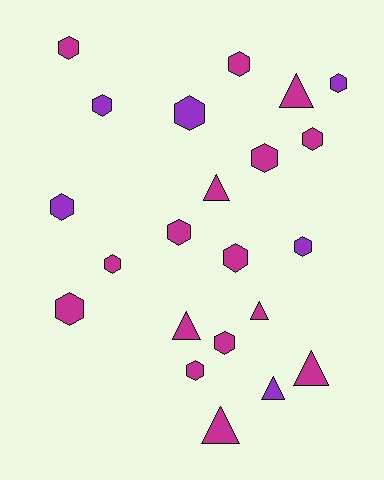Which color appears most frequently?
Magenta, with 16 objects.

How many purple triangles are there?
There is 1 purple triangle.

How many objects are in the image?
There are 22 objects.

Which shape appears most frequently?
Hexagon, with 15 objects.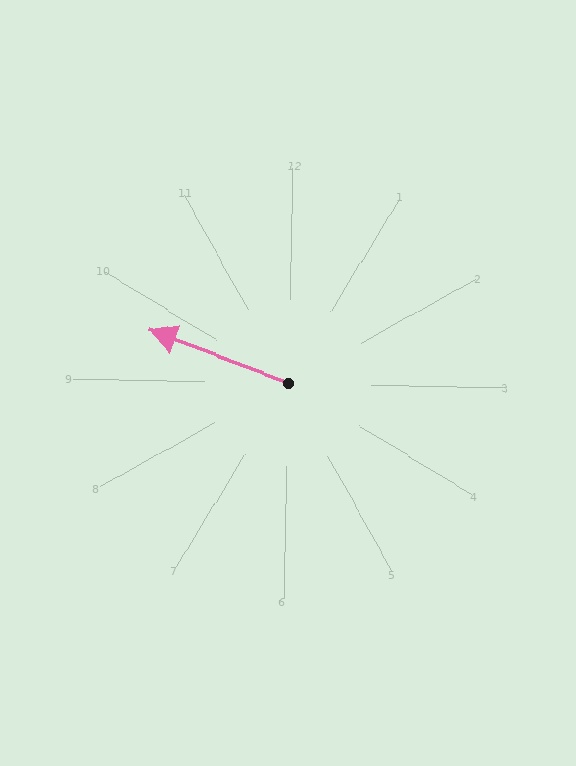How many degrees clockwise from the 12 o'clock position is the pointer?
Approximately 290 degrees.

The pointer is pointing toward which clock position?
Roughly 10 o'clock.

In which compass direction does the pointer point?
West.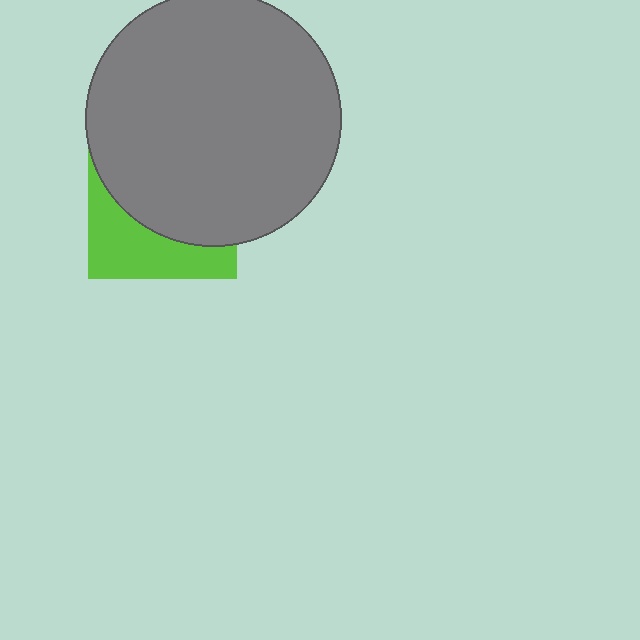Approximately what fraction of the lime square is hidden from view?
Roughly 63% of the lime square is hidden behind the gray circle.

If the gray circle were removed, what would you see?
You would see the complete lime square.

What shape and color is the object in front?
The object in front is a gray circle.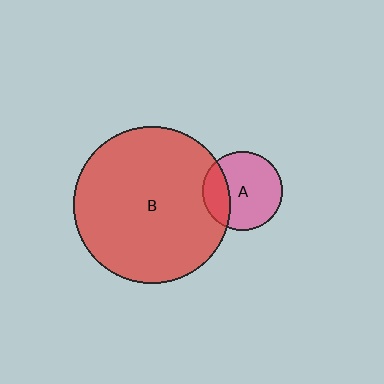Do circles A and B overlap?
Yes.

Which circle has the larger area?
Circle B (red).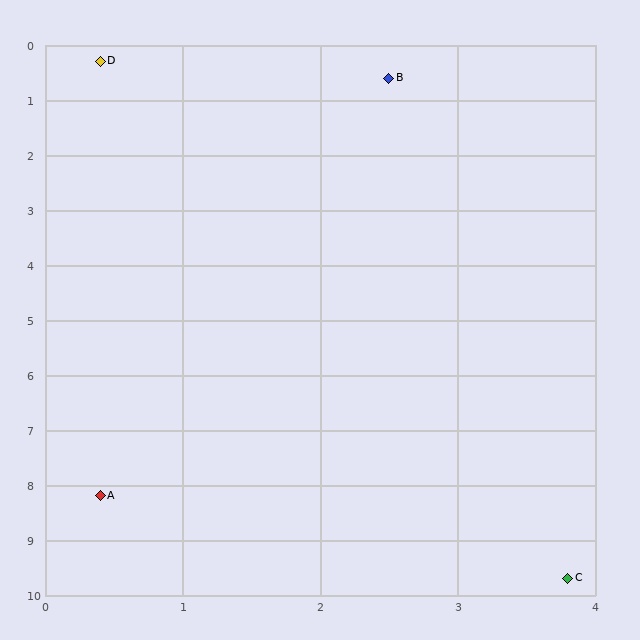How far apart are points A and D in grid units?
Points A and D are about 7.9 grid units apart.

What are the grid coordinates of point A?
Point A is at approximately (0.4, 8.2).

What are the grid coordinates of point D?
Point D is at approximately (0.4, 0.3).